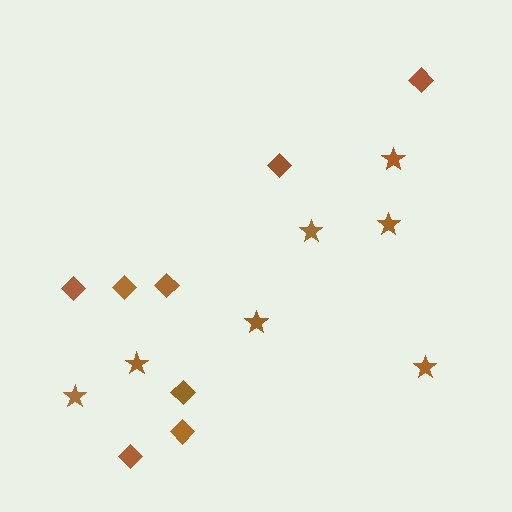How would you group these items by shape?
There are 2 groups: one group of stars (7) and one group of diamonds (8).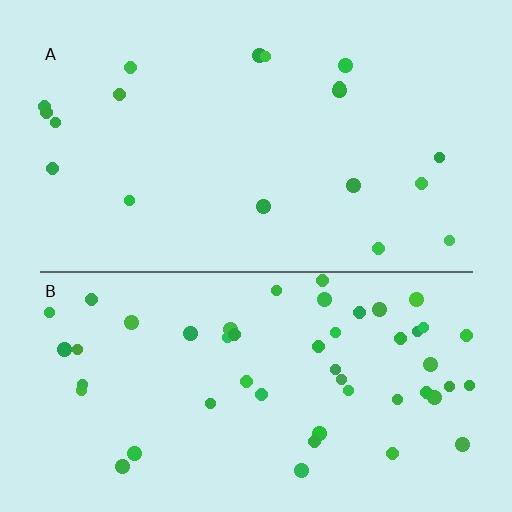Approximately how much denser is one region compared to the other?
Approximately 2.7× — region B over region A.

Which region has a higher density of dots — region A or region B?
B (the bottom).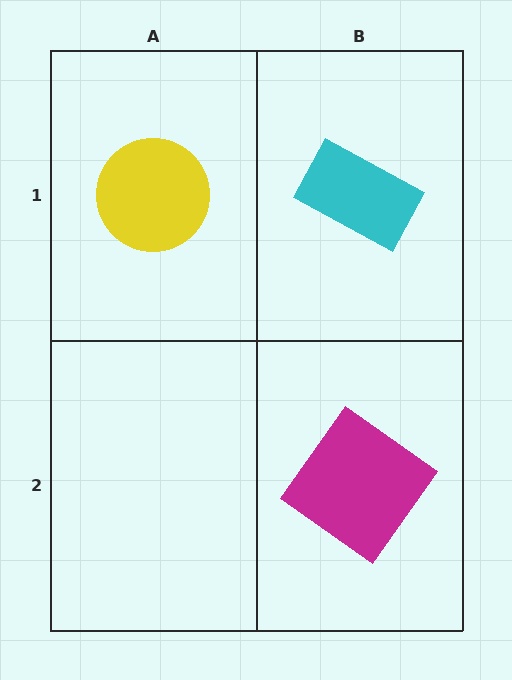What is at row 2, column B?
A magenta diamond.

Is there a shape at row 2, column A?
No, that cell is empty.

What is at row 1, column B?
A cyan rectangle.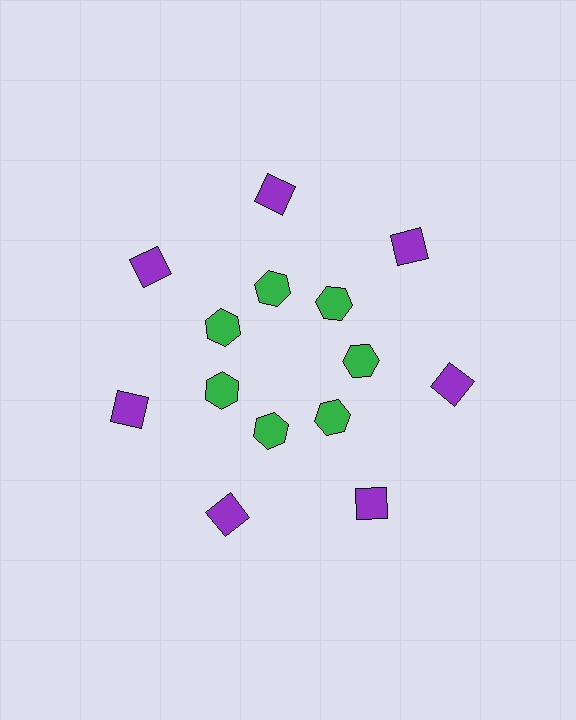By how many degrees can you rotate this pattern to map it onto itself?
The pattern maps onto itself every 51 degrees of rotation.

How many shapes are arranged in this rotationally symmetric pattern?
There are 14 shapes, arranged in 7 groups of 2.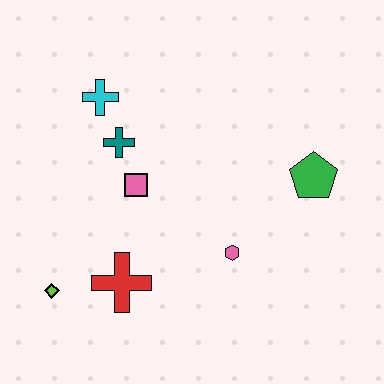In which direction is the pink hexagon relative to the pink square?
The pink hexagon is to the right of the pink square.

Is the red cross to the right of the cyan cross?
Yes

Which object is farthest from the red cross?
The green pentagon is farthest from the red cross.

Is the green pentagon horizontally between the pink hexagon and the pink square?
No